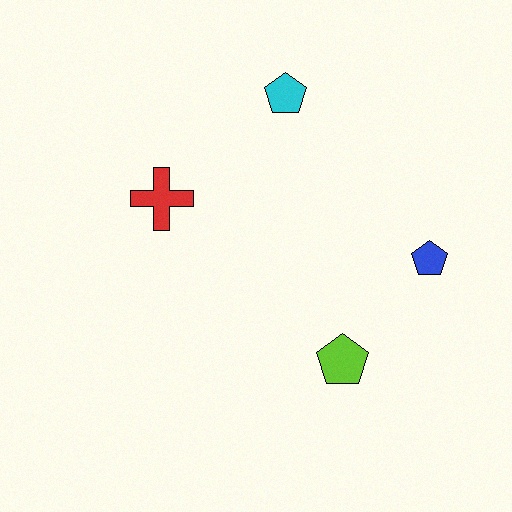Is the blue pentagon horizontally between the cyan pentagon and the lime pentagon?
No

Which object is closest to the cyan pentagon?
The red cross is closest to the cyan pentagon.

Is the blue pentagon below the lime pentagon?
No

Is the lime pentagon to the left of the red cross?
No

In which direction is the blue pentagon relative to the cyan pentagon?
The blue pentagon is below the cyan pentagon.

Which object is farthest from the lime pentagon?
The cyan pentagon is farthest from the lime pentagon.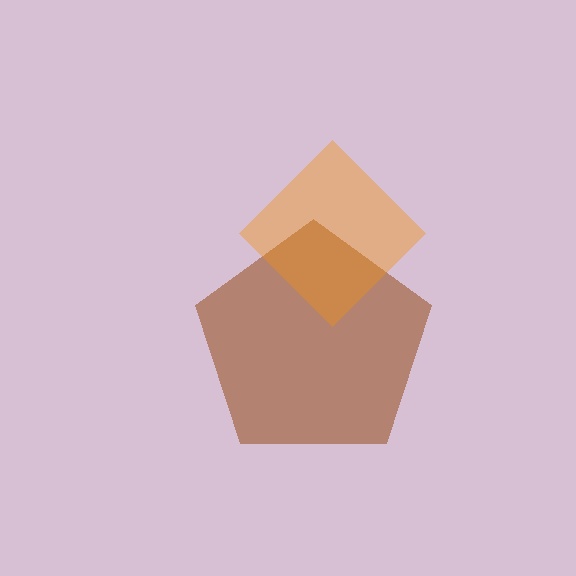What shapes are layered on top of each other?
The layered shapes are: a brown pentagon, an orange diamond.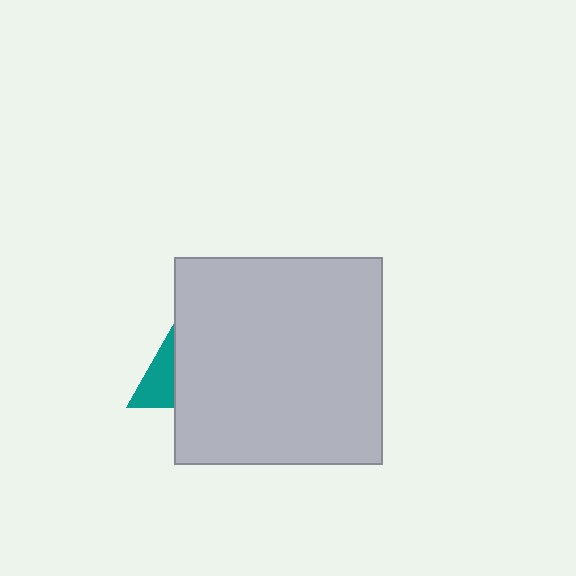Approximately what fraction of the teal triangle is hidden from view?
Roughly 68% of the teal triangle is hidden behind the light gray square.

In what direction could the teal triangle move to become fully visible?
The teal triangle could move left. That would shift it out from behind the light gray square entirely.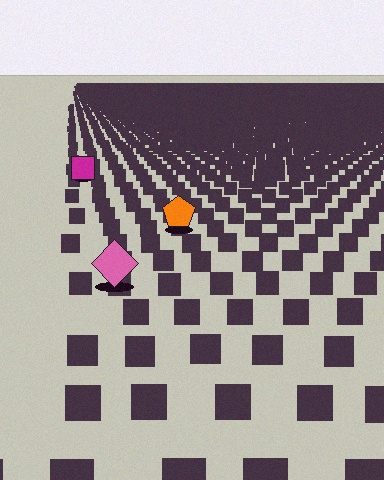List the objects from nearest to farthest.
From nearest to farthest: the pink diamond, the orange pentagon, the magenta square.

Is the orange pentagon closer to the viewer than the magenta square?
Yes. The orange pentagon is closer — you can tell from the texture gradient: the ground texture is coarser near it.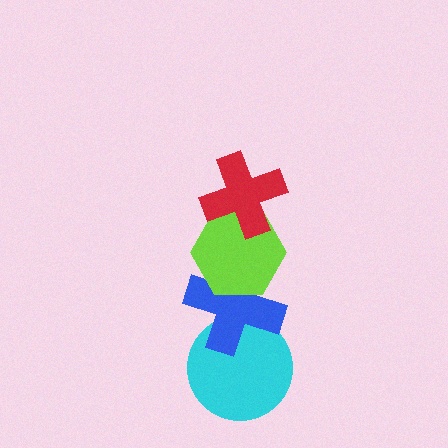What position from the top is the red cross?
The red cross is 1st from the top.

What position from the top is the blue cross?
The blue cross is 3rd from the top.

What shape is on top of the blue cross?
The lime hexagon is on top of the blue cross.